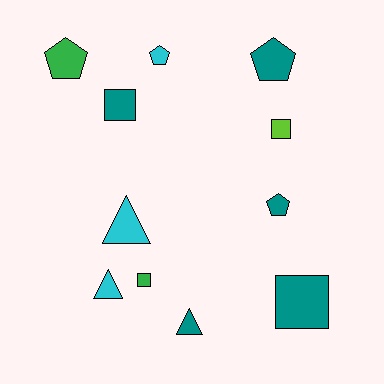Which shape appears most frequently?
Pentagon, with 4 objects.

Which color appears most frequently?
Teal, with 5 objects.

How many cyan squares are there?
There are no cyan squares.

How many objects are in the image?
There are 11 objects.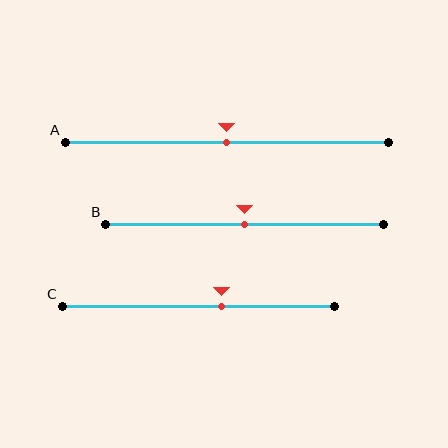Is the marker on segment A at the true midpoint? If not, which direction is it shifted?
Yes, the marker on segment A is at the true midpoint.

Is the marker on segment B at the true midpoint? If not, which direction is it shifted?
Yes, the marker on segment B is at the true midpoint.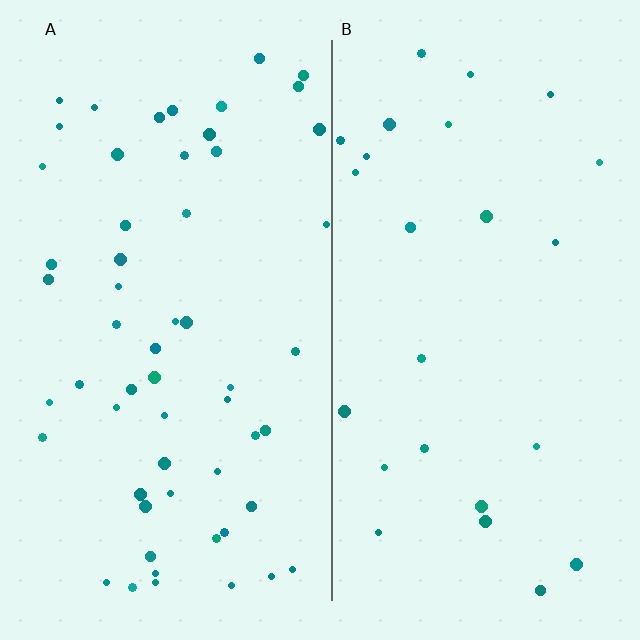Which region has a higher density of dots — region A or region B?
A (the left).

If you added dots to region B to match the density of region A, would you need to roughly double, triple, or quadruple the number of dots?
Approximately double.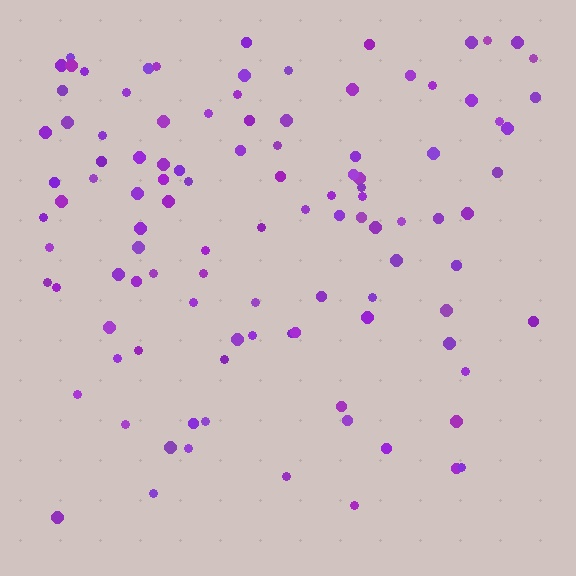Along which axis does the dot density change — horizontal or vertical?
Vertical.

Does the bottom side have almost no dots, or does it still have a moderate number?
Still a moderate number, just noticeably fewer than the top.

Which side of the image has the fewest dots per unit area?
The bottom.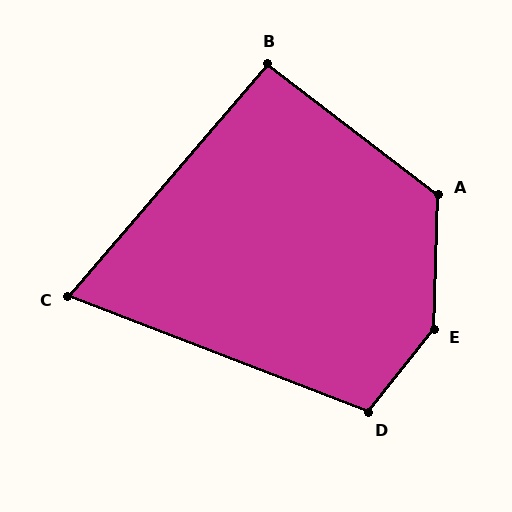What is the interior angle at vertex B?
Approximately 93 degrees (approximately right).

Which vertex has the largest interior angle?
E, at approximately 144 degrees.